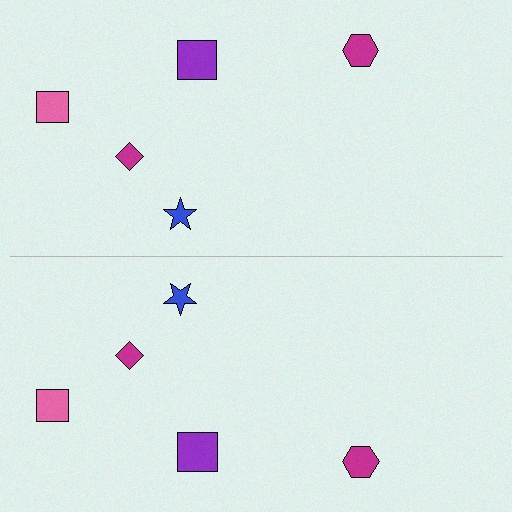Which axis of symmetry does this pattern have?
The pattern has a horizontal axis of symmetry running through the center of the image.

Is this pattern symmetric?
Yes, this pattern has bilateral (reflection) symmetry.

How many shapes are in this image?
There are 10 shapes in this image.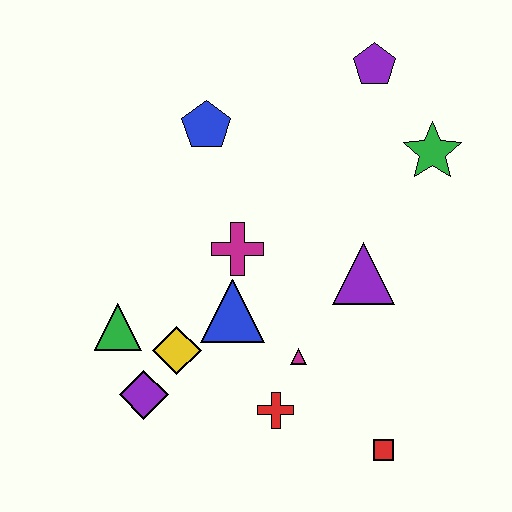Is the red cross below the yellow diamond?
Yes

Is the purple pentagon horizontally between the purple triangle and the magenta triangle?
No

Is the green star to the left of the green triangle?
No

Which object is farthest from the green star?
The purple diamond is farthest from the green star.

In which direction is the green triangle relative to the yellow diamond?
The green triangle is to the left of the yellow diamond.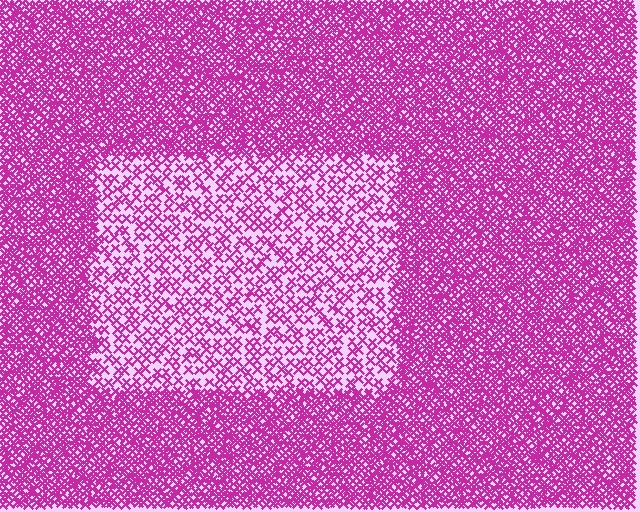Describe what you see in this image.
The image contains small magenta elements arranged at two different densities. A rectangle-shaped region is visible where the elements are less densely packed than the surrounding area.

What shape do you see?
I see a rectangle.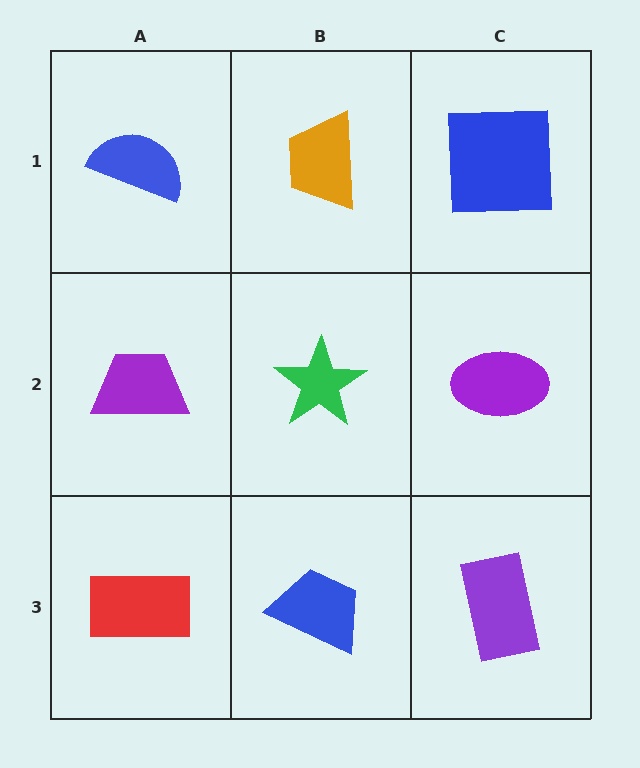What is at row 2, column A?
A purple trapezoid.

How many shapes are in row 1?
3 shapes.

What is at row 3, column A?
A red rectangle.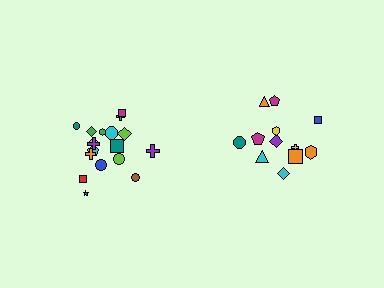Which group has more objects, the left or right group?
The left group.